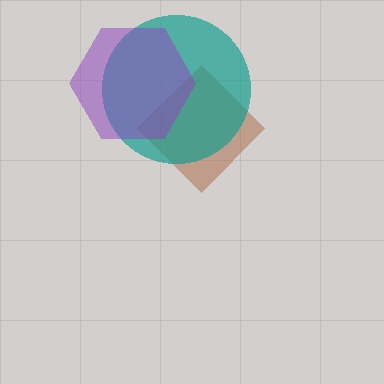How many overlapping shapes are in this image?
There are 3 overlapping shapes in the image.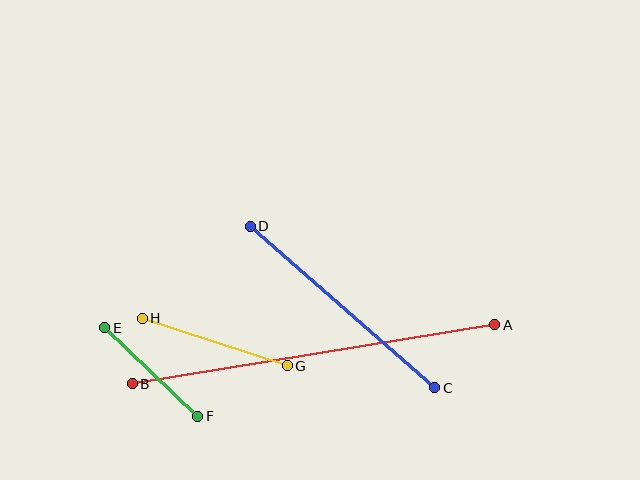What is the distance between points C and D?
The distance is approximately 245 pixels.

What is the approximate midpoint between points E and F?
The midpoint is at approximately (151, 372) pixels.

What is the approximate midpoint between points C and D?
The midpoint is at approximately (342, 307) pixels.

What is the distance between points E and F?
The distance is approximately 129 pixels.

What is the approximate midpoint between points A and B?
The midpoint is at approximately (313, 354) pixels.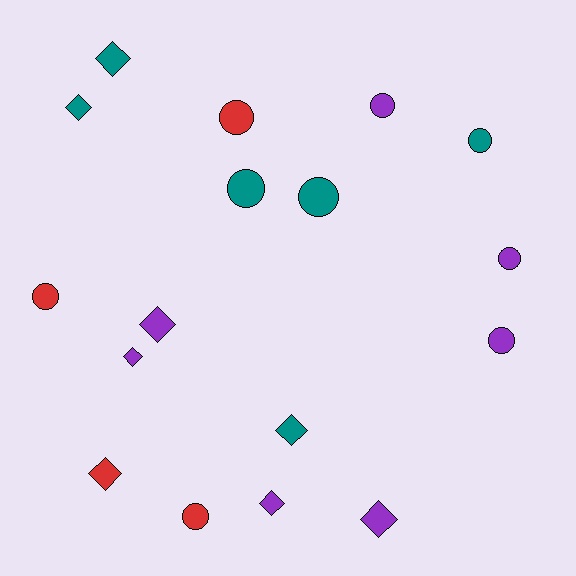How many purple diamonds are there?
There are 4 purple diamonds.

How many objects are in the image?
There are 17 objects.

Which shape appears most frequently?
Circle, with 9 objects.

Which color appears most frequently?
Purple, with 7 objects.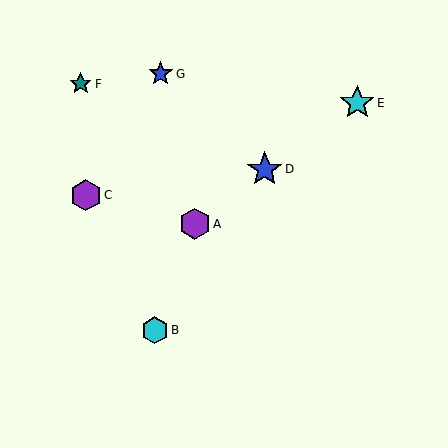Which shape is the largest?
The blue star (labeled D) is the largest.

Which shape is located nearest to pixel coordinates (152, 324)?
The cyan hexagon (labeled B) at (155, 330) is nearest to that location.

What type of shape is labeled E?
Shape E is a cyan star.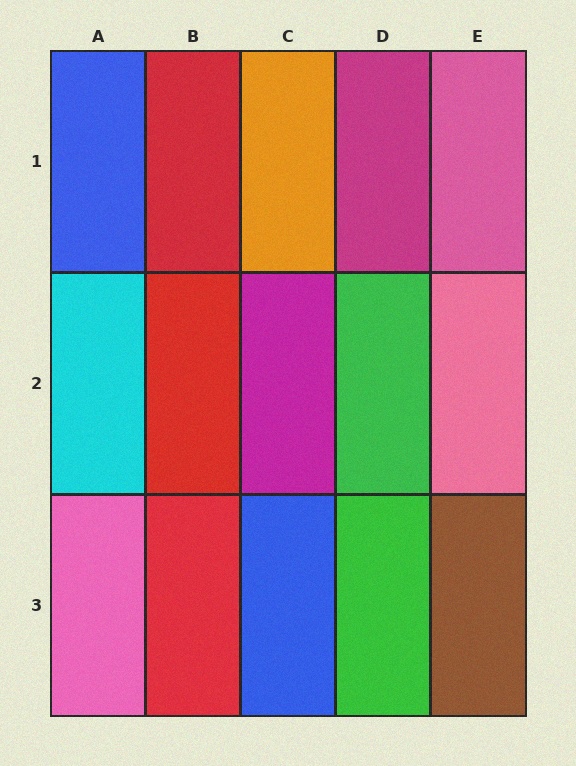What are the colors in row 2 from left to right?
Cyan, red, magenta, green, pink.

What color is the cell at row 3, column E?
Brown.